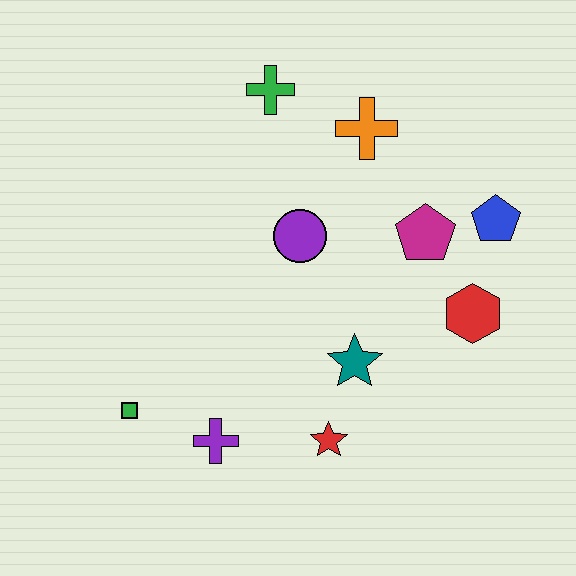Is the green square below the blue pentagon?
Yes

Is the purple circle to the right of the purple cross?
Yes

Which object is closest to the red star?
The teal star is closest to the red star.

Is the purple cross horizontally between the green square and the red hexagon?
Yes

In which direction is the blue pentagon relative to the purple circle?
The blue pentagon is to the right of the purple circle.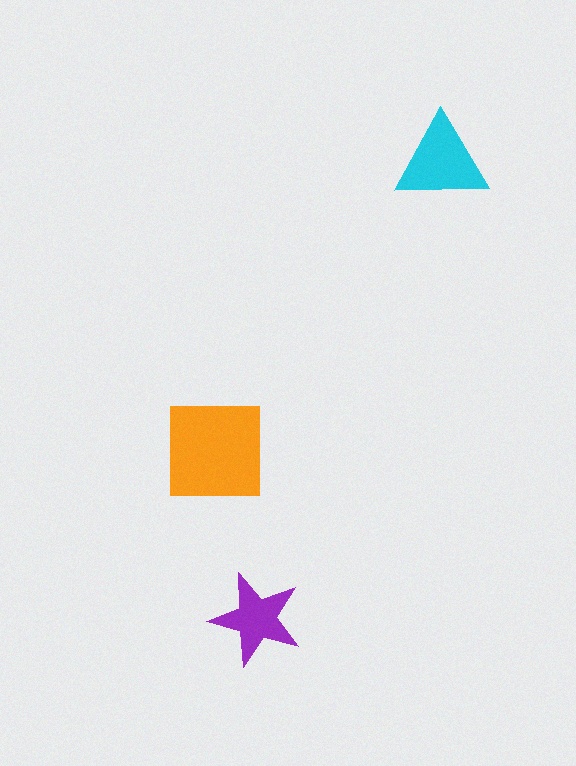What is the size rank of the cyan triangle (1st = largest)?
2nd.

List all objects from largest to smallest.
The orange square, the cyan triangle, the purple star.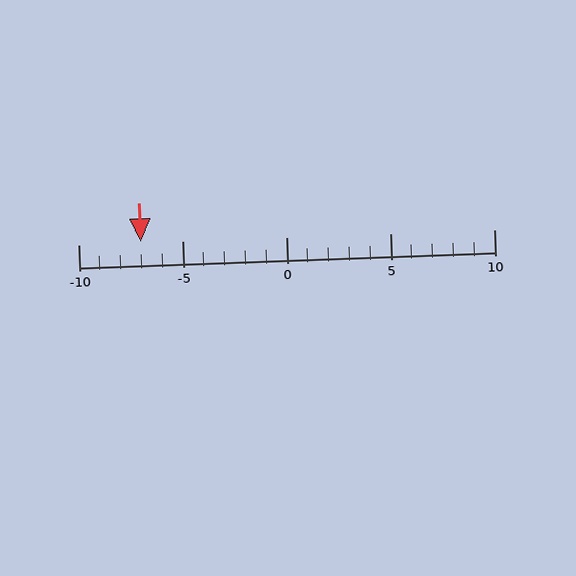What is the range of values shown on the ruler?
The ruler shows values from -10 to 10.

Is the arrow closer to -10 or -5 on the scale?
The arrow is closer to -5.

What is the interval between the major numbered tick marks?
The major tick marks are spaced 5 units apart.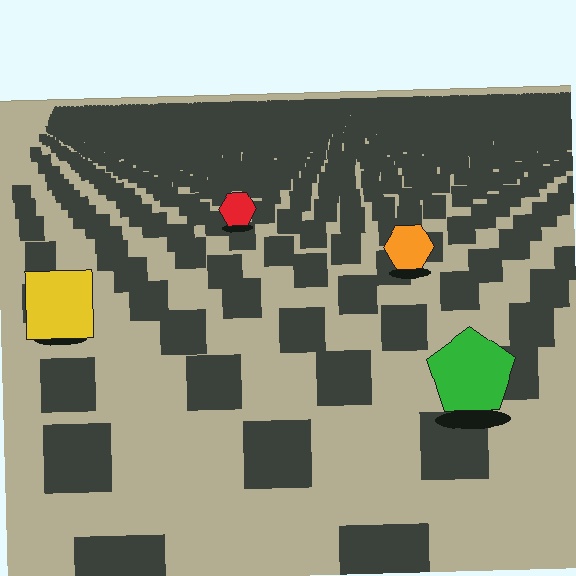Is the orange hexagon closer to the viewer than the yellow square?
No. The yellow square is closer — you can tell from the texture gradient: the ground texture is coarser near it.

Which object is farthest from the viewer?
The red hexagon is farthest from the viewer. It appears smaller and the ground texture around it is denser.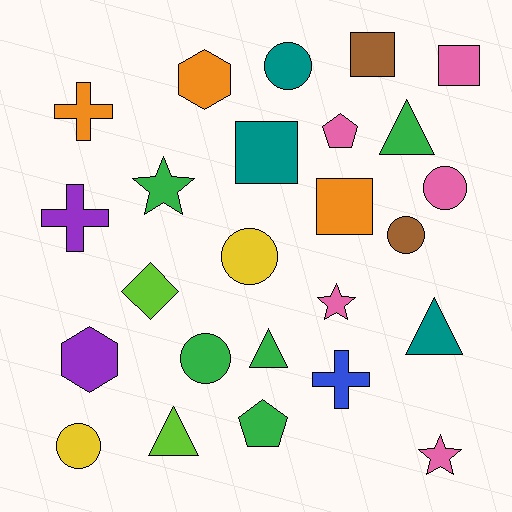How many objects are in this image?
There are 25 objects.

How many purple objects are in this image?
There are 2 purple objects.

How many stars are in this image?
There are 3 stars.